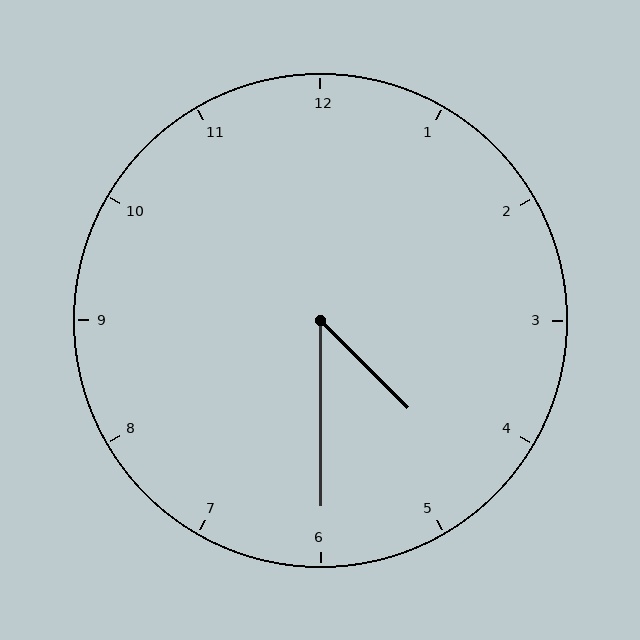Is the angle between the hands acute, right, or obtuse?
It is acute.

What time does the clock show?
4:30.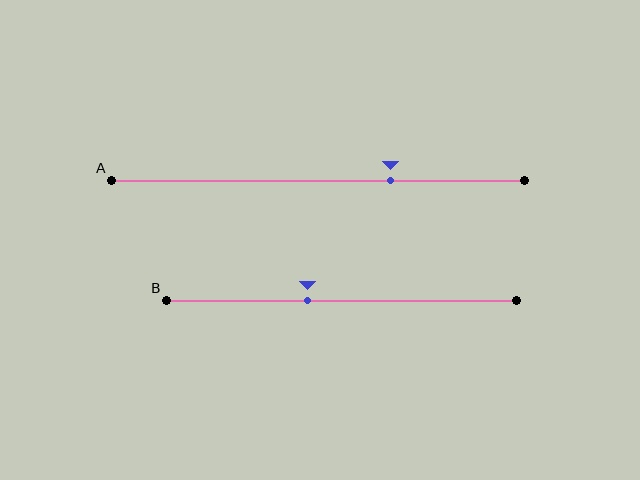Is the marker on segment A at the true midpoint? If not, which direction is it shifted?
No, the marker on segment A is shifted to the right by about 18% of the segment length.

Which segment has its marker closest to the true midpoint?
Segment B has its marker closest to the true midpoint.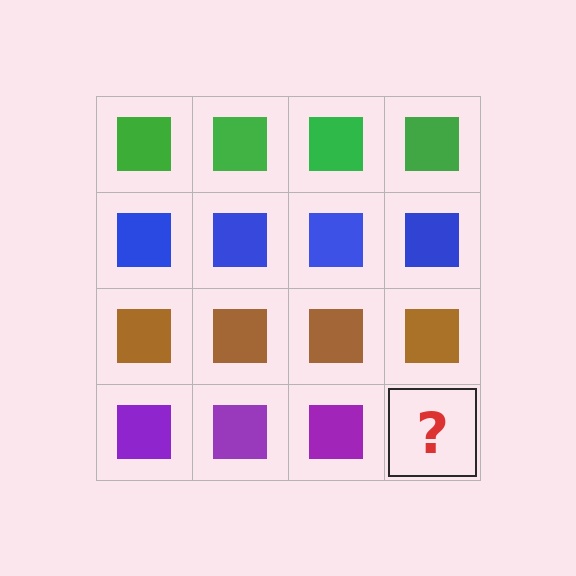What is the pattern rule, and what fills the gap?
The rule is that each row has a consistent color. The gap should be filled with a purple square.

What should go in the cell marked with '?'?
The missing cell should contain a purple square.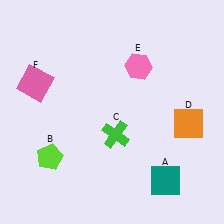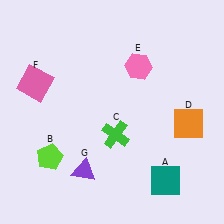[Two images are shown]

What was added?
A purple triangle (G) was added in Image 2.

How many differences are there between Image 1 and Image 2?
There is 1 difference between the two images.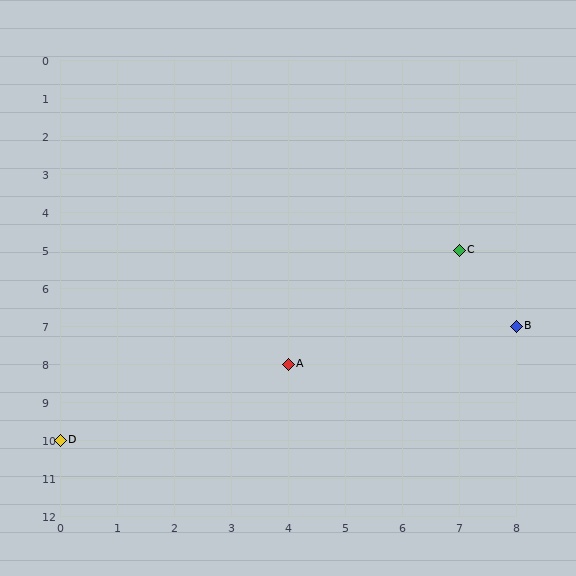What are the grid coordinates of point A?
Point A is at grid coordinates (4, 8).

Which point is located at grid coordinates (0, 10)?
Point D is at (0, 10).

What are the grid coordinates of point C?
Point C is at grid coordinates (7, 5).